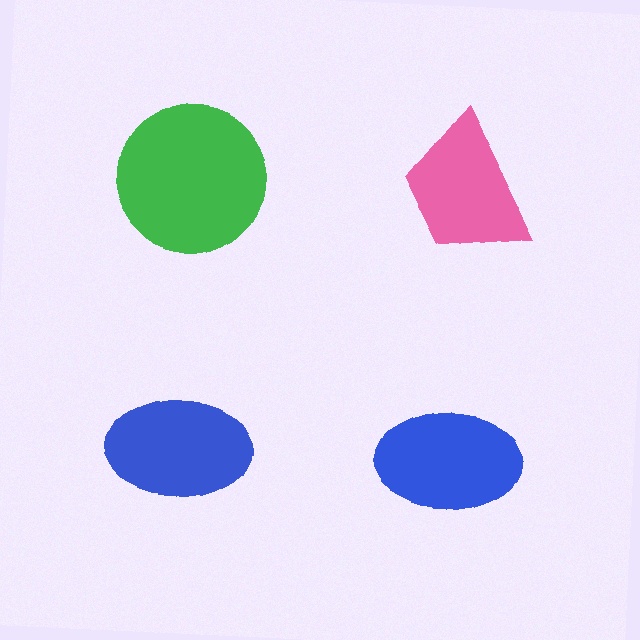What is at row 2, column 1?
A blue ellipse.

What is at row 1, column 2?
A pink trapezoid.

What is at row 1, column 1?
A green circle.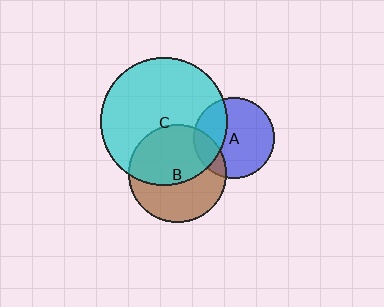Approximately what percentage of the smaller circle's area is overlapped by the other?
Approximately 55%.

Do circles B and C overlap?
Yes.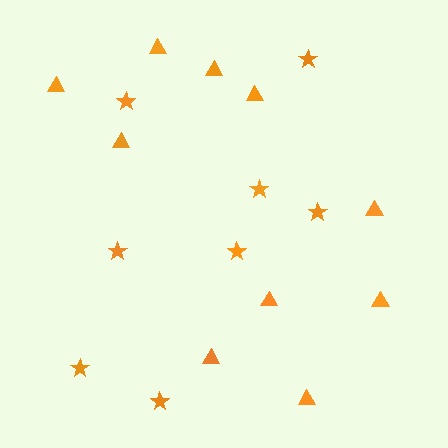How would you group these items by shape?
There are 2 groups: one group of stars (8) and one group of triangles (10).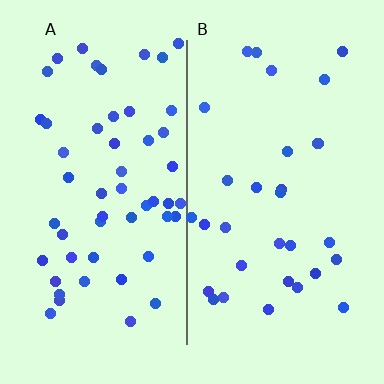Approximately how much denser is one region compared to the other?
Approximately 1.7× — region A over region B.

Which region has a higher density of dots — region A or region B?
A (the left).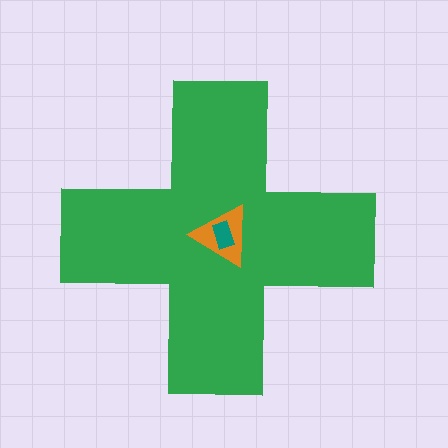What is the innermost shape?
The teal rectangle.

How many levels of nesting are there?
3.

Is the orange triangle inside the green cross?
Yes.